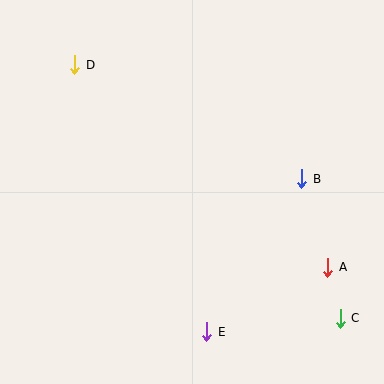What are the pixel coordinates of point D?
Point D is at (75, 65).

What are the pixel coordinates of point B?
Point B is at (302, 179).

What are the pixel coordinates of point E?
Point E is at (207, 332).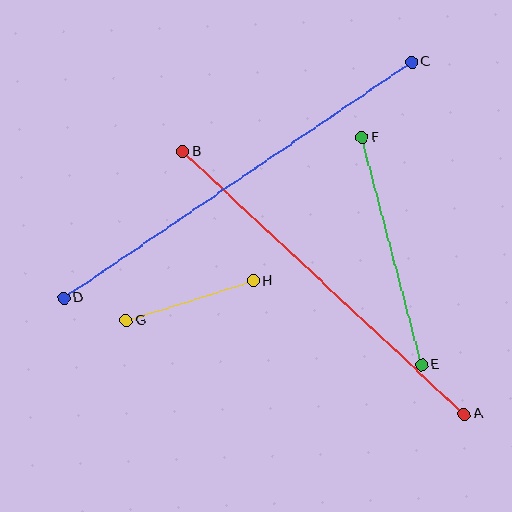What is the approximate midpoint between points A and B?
The midpoint is at approximately (324, 283) pixels.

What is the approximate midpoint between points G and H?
The midpoint is at approximately (190, 301) pixels.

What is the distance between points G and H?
The distance is approximately 133 pixels.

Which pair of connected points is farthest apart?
Points C and D are farthest apart.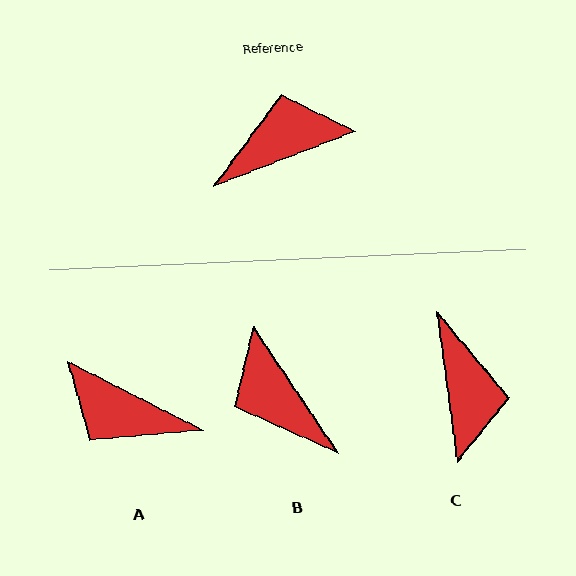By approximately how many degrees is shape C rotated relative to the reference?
Approximately 103 degrees clockwise.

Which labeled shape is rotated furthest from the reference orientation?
A, about 132 degrees away.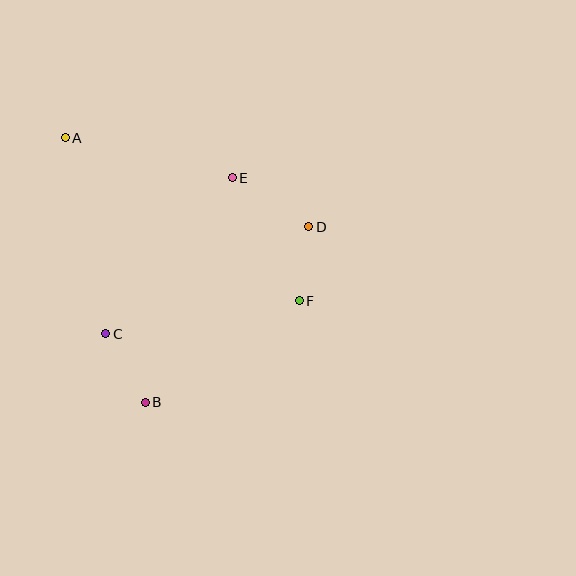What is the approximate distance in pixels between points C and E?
The distance between C and E is approximately 201 pixels.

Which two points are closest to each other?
Points D and F are closest to each other.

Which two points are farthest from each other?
Points A and F are farthest from each other.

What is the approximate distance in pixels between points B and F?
The distance between B and F is approximately 184 pixels.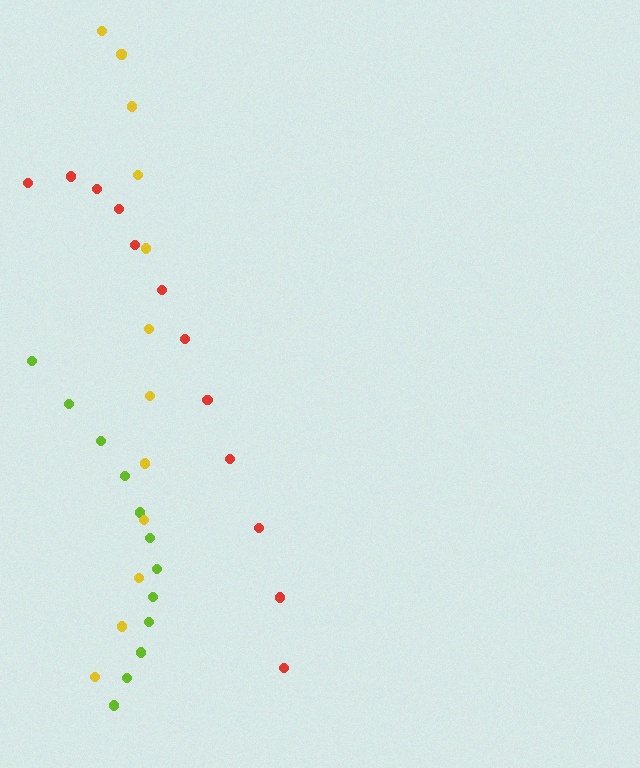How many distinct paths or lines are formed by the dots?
There are 3 distinct paths.